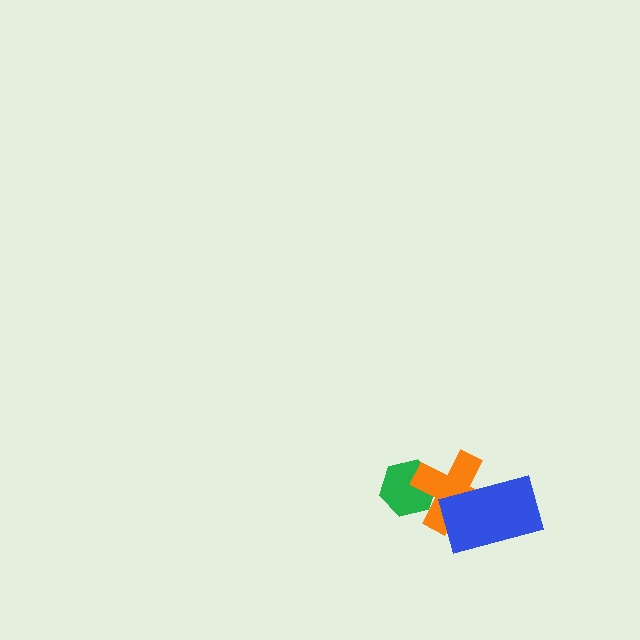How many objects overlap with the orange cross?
2 objects overlap with the orange cross.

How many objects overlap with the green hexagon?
1 object overlaps with the green hexagon.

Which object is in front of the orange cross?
The blue rectangle is in front of the orange cross.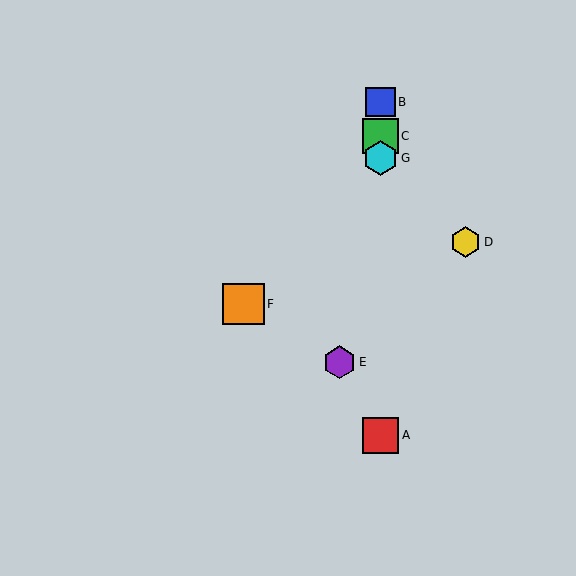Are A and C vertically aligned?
Yes, both are at x≈381.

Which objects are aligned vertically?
Objects A, B, C, G are aligned vertically.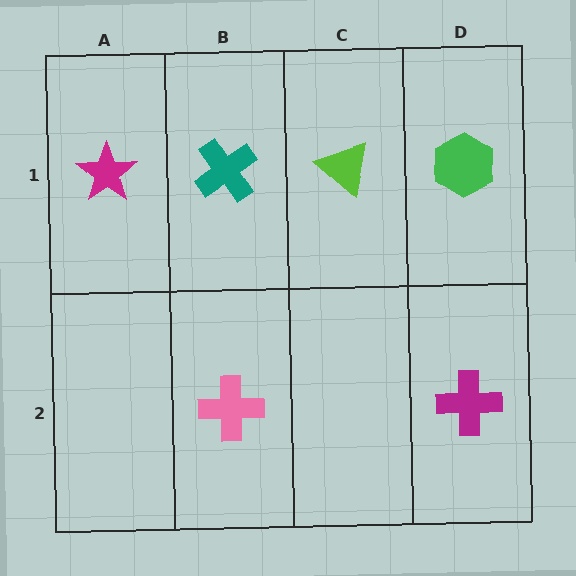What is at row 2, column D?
A magenta cross.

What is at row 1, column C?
A lime triangle.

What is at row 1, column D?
A green hexagon.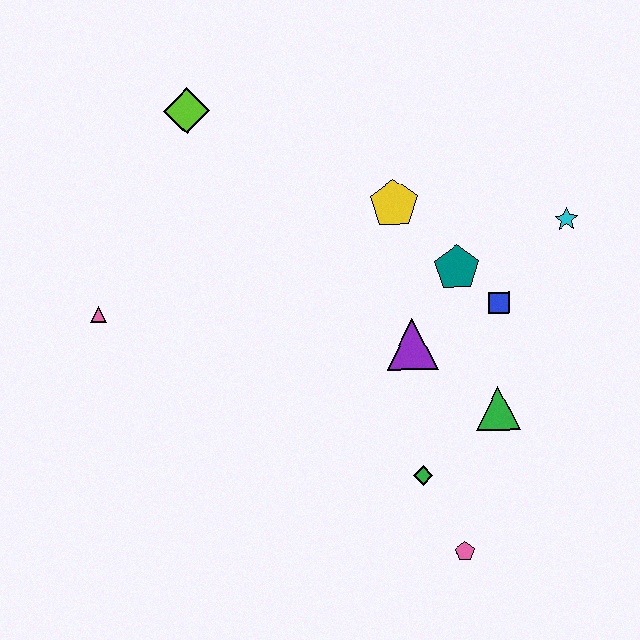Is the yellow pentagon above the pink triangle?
Yes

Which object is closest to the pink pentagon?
The green diamond is closest to the pink pentagon.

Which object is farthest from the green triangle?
The lime diamond is farthest from the green triangle.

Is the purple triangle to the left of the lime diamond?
No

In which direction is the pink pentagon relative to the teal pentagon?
The pink pentagon is below the teal pentagon.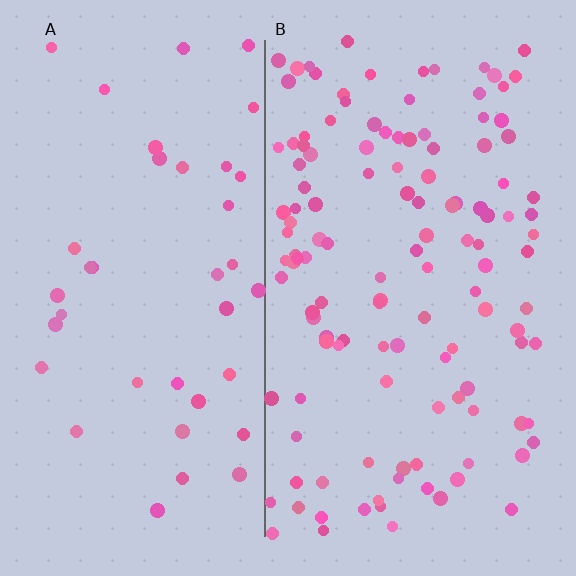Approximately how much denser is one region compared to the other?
Approximately 3.2× — region B over region A.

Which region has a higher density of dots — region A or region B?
B (the right).